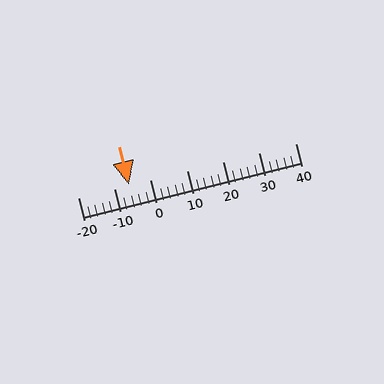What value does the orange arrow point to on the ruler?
The orange arrow points to approximately -6.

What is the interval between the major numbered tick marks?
The major tick marks are spaced 10 units apart.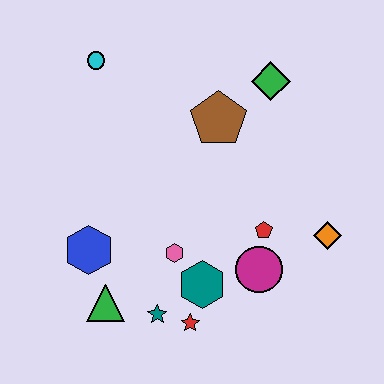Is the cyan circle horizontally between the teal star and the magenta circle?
No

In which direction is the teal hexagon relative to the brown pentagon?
The teal hexagon is below the brown pentagon.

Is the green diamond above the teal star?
Yes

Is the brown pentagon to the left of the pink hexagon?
No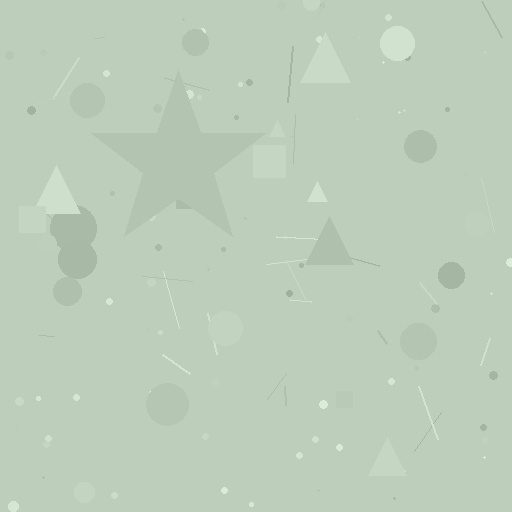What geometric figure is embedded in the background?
A star is embedded in the background.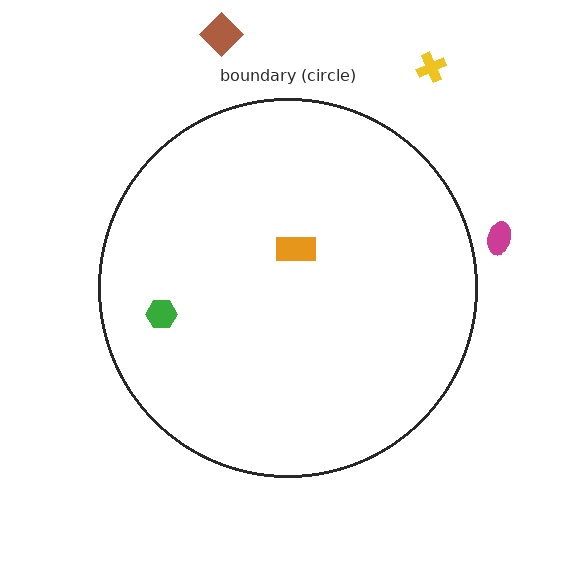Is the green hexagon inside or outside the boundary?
Inside.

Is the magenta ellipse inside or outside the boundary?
Outside.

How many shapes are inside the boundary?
2 inside, 3 outside.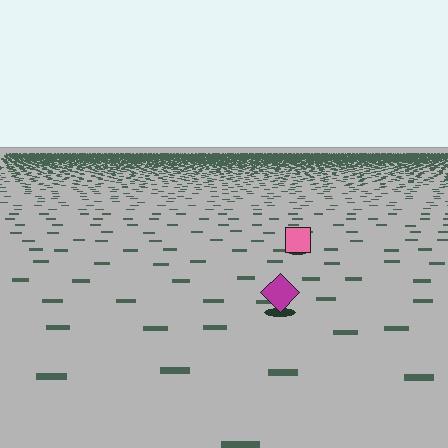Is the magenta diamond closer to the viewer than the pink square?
Yes. The magenta diamond is closer — you can tell from the texture gradient: the ground texture is coarser near it.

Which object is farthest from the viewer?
The pink square is farthest from the viewer. It appears smaller and the ground texture around it is denser.